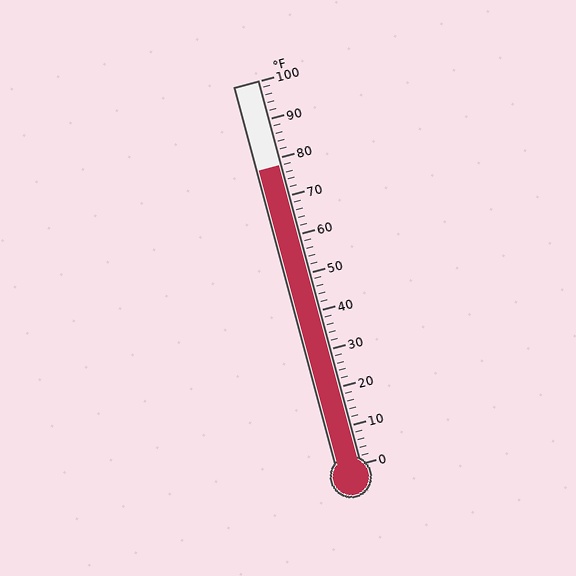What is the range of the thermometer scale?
The thermometer scale ranges from 0°F to 100°F.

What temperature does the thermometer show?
The thermometer shows approximately 78°F.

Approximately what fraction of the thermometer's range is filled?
The thermometer is filled to approximately 80% of its range.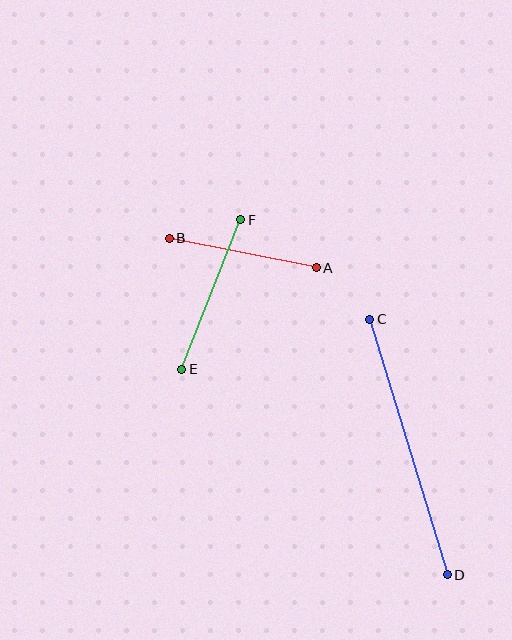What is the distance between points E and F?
The distance is approximately 161 pixels.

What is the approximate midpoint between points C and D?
The midpoint is at approximately (408, 447) pixels.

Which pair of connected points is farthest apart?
Points C and D are farthest apart.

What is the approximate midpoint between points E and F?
The midpoint is at approximately (211, 295) pixels.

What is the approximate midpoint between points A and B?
The midpoint is at approximately (243, 253) pixels.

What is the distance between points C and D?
The distance is approximately 267 pixels.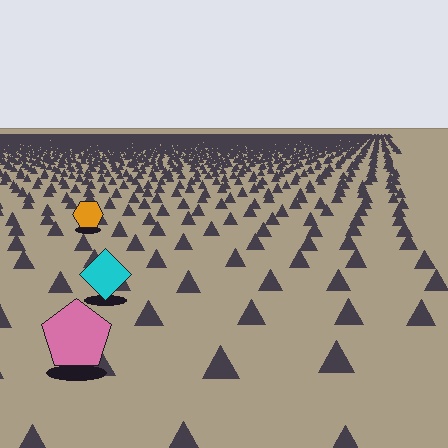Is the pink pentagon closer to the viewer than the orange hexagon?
Yes. The pink pentagon is closer — you can tell from the texture gradient: the ground texture is coarser near it.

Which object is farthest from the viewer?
The orange hexagon is farthest from the viewer. It appears smaller and the ground texture around it is denser.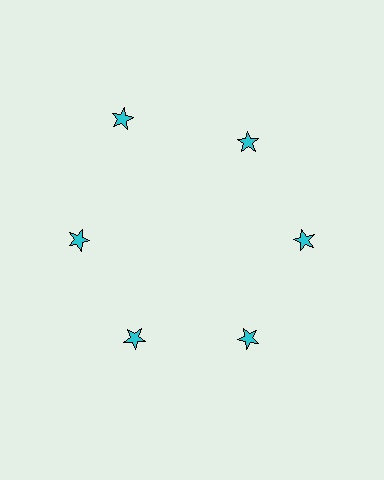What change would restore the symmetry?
The symmetry would be restored by moving it inward, back onto the ring so that all 6 stars sit at equal angles and equal distance from the center.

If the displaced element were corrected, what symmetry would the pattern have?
It would have 6-fold rotational symmetry — the pattern would map onto itself every 60 degrees.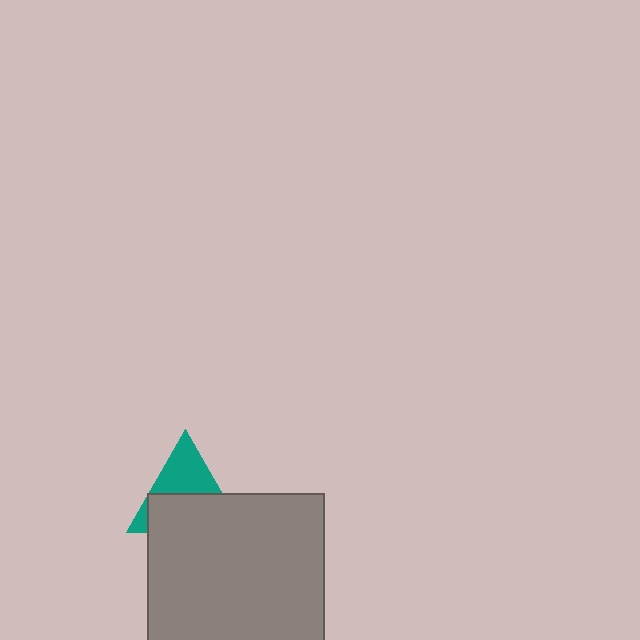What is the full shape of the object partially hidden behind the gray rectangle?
The partially hidden object is a teal triangle.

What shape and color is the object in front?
The object in front is a gray rectangle.